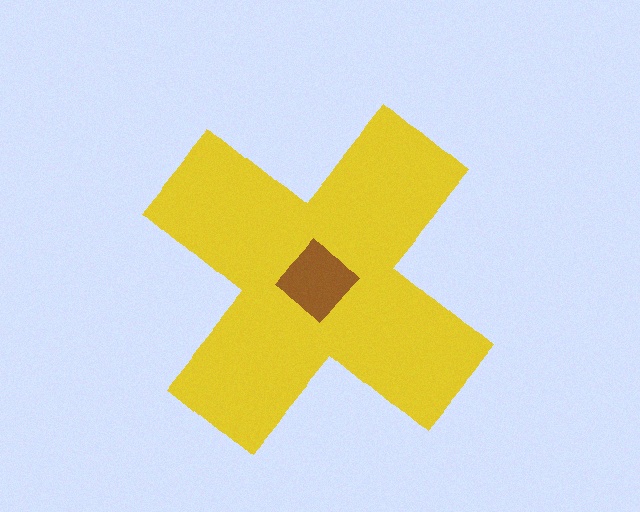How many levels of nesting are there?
2.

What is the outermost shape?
The yellow cross.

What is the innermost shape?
The brown diamond.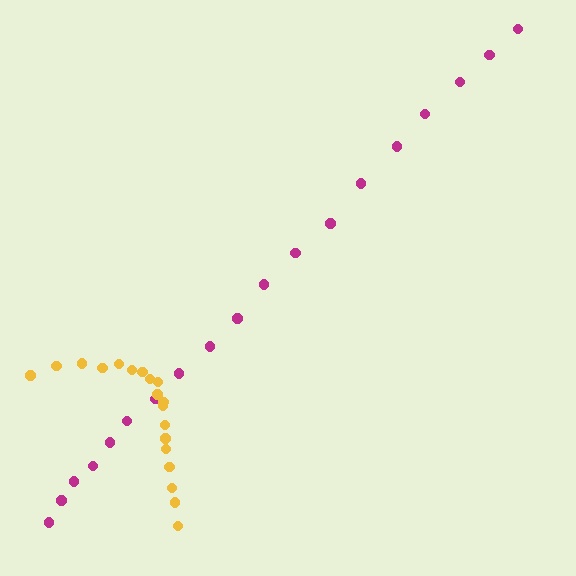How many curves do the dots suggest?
There are 2 distinct paths.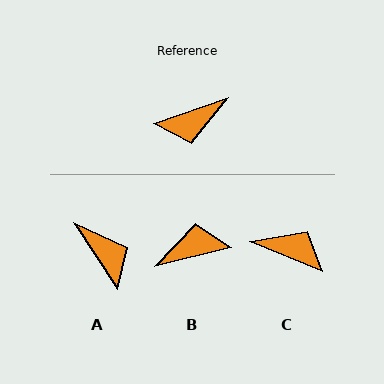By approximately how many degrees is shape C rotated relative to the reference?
Approximately 138 degrees counter-clockwise.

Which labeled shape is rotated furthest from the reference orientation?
B, about 174 degrees away.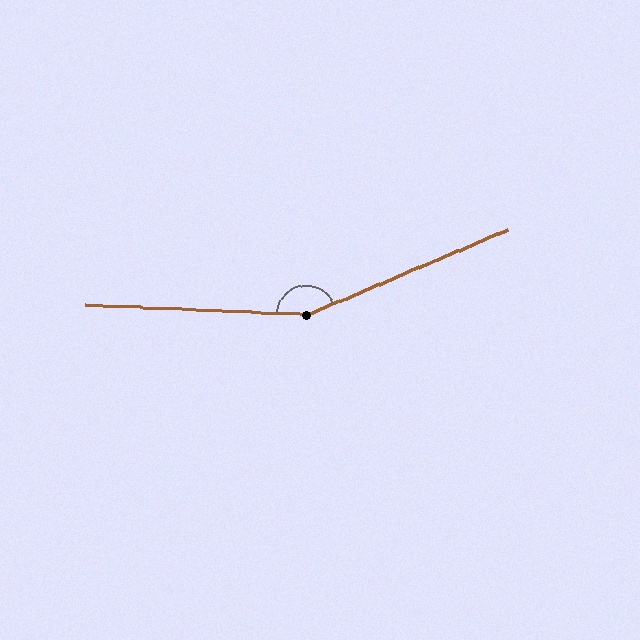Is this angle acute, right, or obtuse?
It is obtuse.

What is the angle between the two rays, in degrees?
Approximately 155 degrees.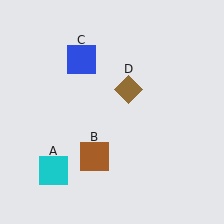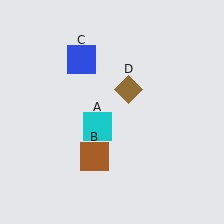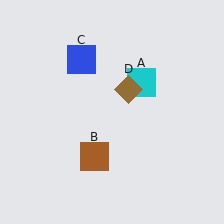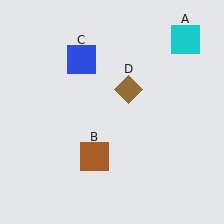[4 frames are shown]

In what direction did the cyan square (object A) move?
The cyan square (object A) moved up and to the right.